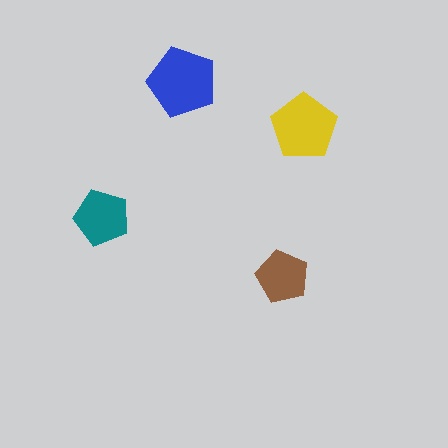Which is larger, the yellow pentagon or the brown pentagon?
The yellow one.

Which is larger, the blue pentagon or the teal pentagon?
The blue one.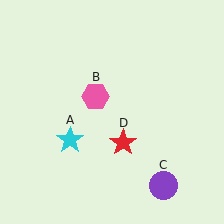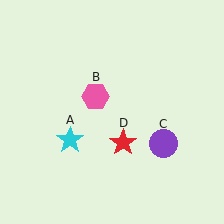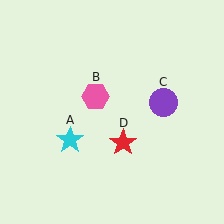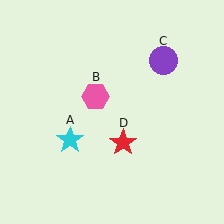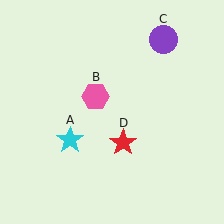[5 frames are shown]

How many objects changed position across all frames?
1 object changed position: purple circle (object C).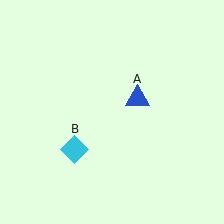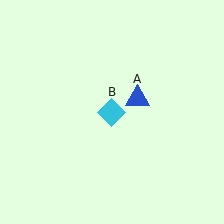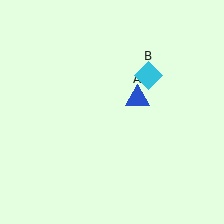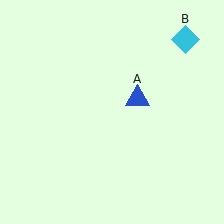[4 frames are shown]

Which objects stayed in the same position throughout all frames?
Blue triangle (object A) remained stationary.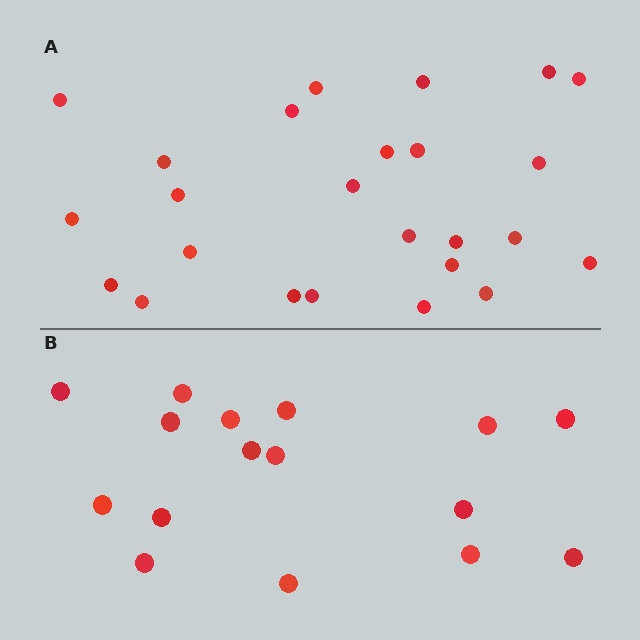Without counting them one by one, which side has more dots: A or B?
Region A (the top region) has more dots.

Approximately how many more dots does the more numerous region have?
Region A has roughly 8 or so more dots than region B.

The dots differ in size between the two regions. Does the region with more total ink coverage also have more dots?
No. Region B has more total ink coverage because its dots are larger, but region A actually contains more individual dots. Total area can be misleading — the number of items is what matters here.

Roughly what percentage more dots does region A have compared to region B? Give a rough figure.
About 55% more.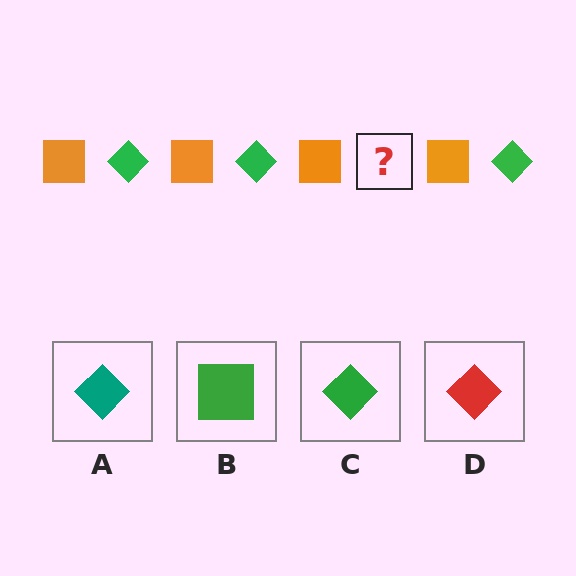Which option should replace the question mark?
Option C.